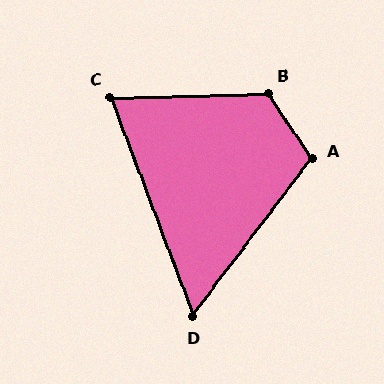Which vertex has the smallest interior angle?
D, at approximately 58 degrees.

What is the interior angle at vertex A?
Approximately 109 degrees (obtuse).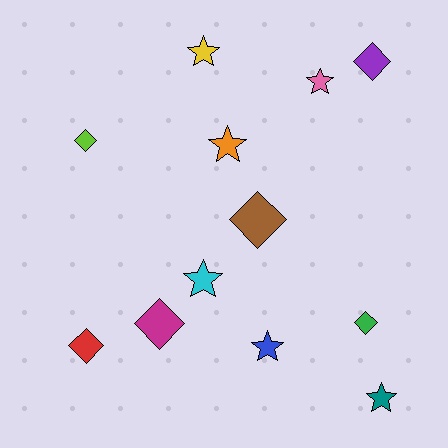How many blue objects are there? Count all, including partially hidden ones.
There is 1 blue object.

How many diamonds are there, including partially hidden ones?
There are 6 diamonds.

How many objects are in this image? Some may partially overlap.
There are 12 objects.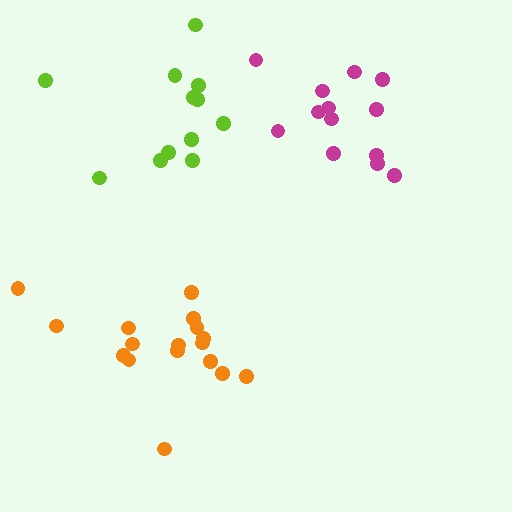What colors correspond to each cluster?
The clusters are colored: magenta, orange, lime.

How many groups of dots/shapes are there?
There are 3 groups.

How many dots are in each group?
Group 1: 13 dots, Group 2: 17 dots, Group 3: 12 dots (42 total).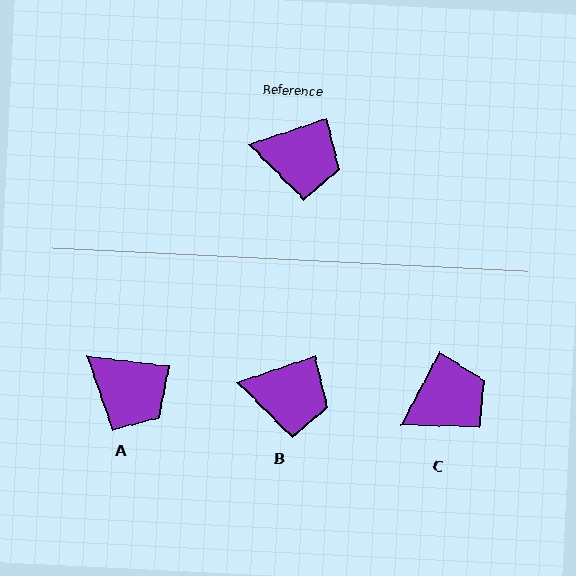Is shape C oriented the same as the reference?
No, it is off by about 43 degrees.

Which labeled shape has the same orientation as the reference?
B.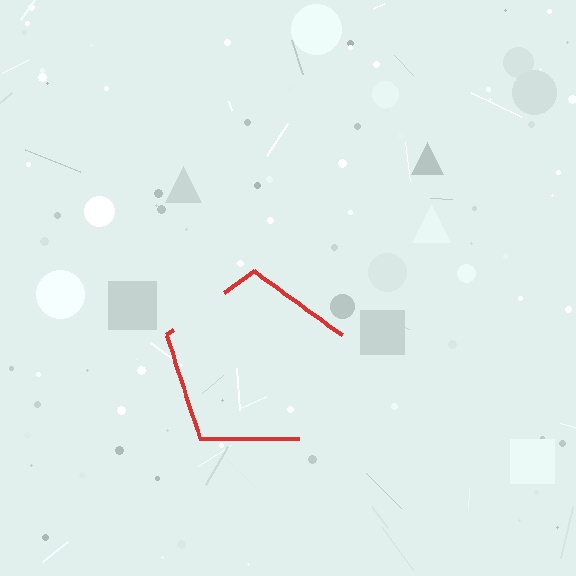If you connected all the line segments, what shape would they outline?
They would outline a pentagon.